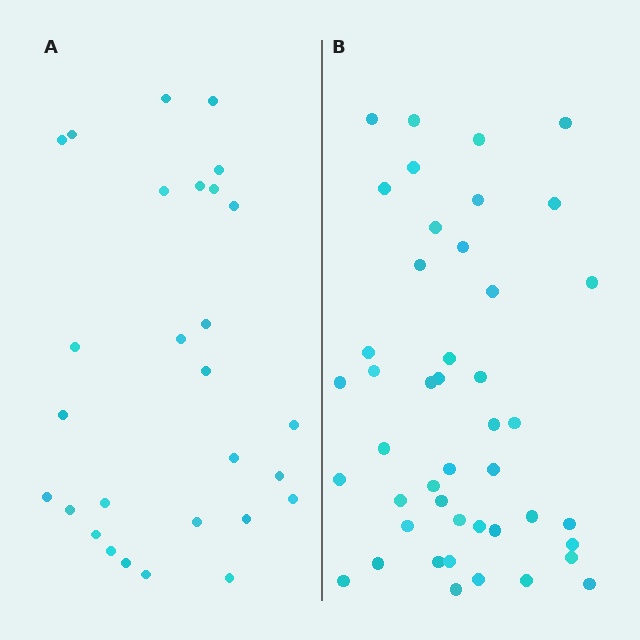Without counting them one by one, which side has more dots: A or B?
Region B (the right region) has more dots.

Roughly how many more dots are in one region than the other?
Region B has approximately 15 more dots than region A.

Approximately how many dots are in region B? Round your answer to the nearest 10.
About 40 dots. (The exact count is 45, which rounds to 40.)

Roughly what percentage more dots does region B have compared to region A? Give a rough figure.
About 60% more.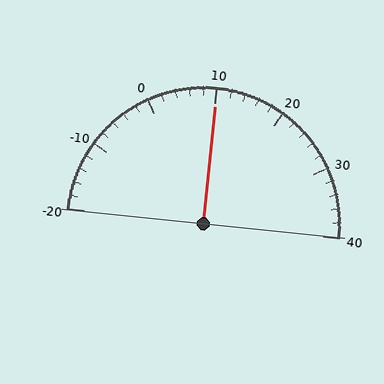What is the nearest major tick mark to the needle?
The nearest major tick mark is 10.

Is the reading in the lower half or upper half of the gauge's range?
The reading is in the upper half of the range (-20 to 40).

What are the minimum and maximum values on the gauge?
The gauge ranges from -20 to 40.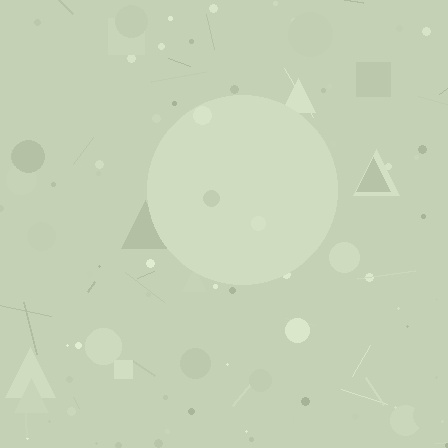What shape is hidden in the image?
A circle is hidden in the image.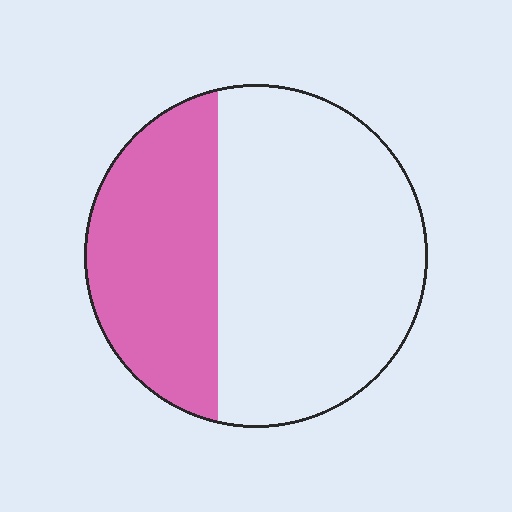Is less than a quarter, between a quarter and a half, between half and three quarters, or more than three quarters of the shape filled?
Between a quarter and a half.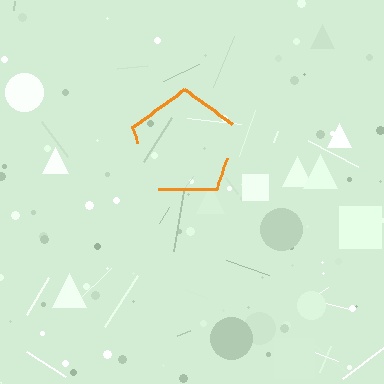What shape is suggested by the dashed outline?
The dashed outline suggests a pentagon.